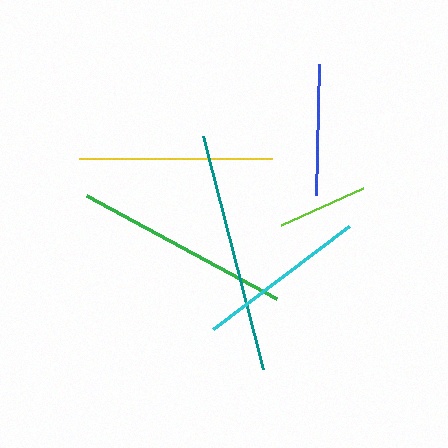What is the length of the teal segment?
The teal segment is approximately 241 pixels long.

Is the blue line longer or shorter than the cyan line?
The cyan line is longer than the blue line.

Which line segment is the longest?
The teal line is the longest at approximately 241 pixels.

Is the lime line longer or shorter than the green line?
The green line is longer than the lime line.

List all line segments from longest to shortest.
From longest to shortest: teal, green, yellow, cyan, blue, lime.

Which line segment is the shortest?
The lime line is the shortest at approximately 90 pixels.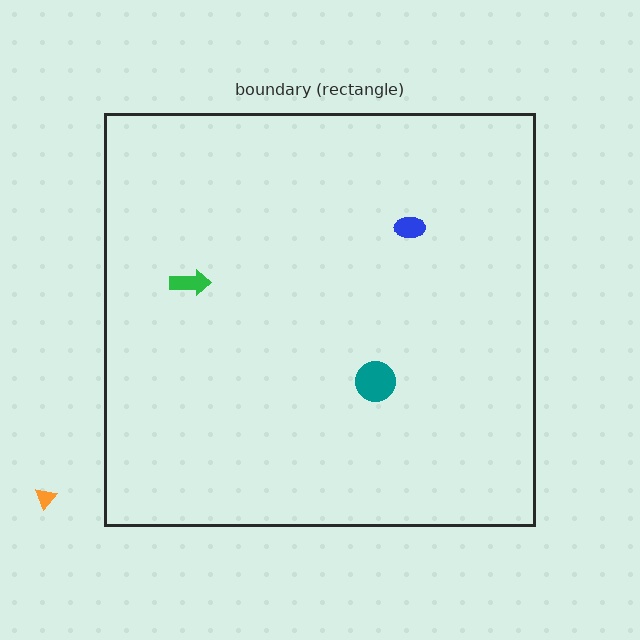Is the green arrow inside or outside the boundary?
Inside.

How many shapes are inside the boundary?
3 inside, 1 outside.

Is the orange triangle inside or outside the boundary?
Outside.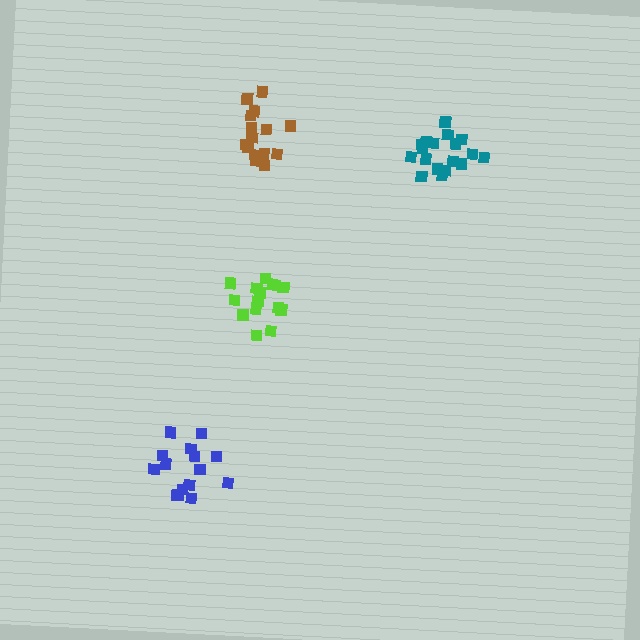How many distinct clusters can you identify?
There are 4 distinct clusters.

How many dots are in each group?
Group 1: 18 dots, Group 2: 16 dots, Group 3: 15 dots, Group 4: 15 dots (64 total).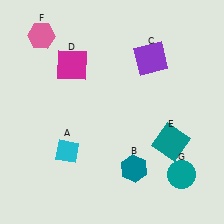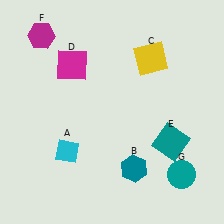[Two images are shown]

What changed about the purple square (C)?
In Image 1, C is purple. In Image 2, it changed to yellow.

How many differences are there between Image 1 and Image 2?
There are 2 differences between the two images.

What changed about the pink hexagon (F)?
In Image 1, F is pink. In Image 2, it changed to magenta.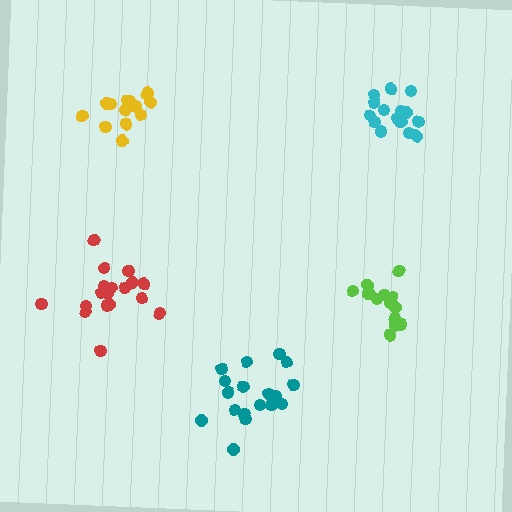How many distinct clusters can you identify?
There are 5 distinct clusters.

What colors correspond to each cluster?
The clusters are colored: cyan, lime, teal, red, yellow.